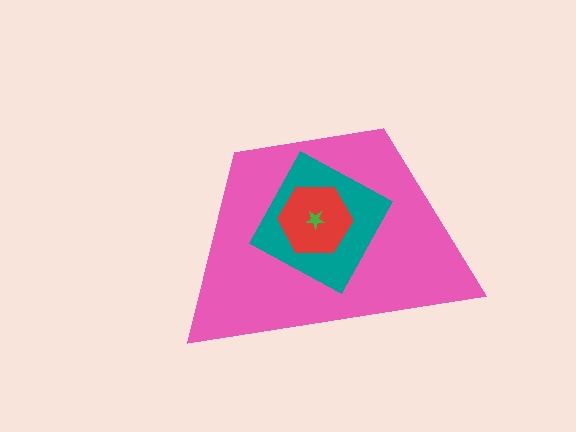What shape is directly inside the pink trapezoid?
The teal diamond.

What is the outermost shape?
The pink trapezoid.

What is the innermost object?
The green star.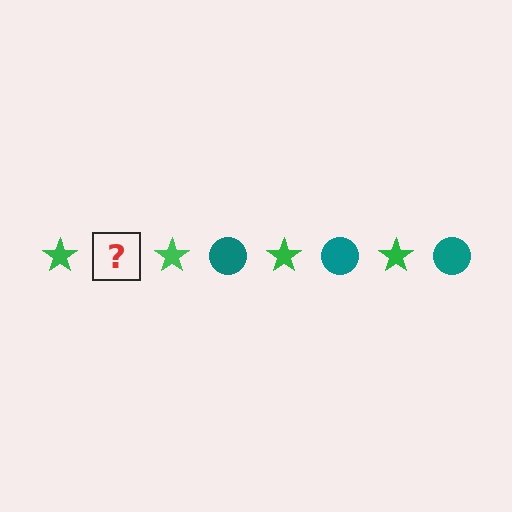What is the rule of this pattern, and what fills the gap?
The rule is that the pattern alternates between green star and teal circle. The gap should be filled with a teal circle.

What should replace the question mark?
The question mark should be replaced with a teal circle.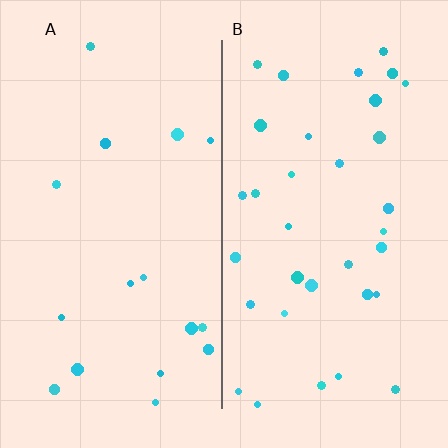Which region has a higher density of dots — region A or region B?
B (the right).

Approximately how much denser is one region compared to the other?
Approximately 2.0× — region B over region A.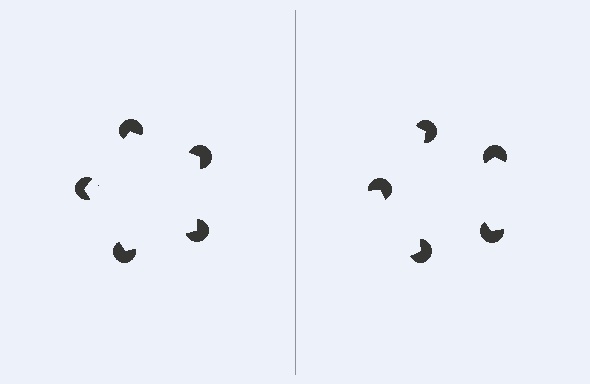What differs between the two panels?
The pac-man discs are positioned identically on both sides; only the wedge orientations differ. On the left they align to a pentagon; on the right they are misaligned.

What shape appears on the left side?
An illusory pentagon.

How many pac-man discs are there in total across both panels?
10 — 5 on each side.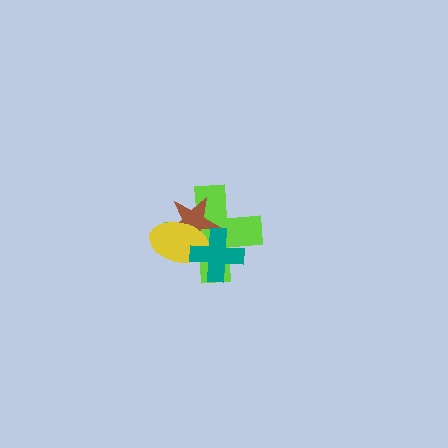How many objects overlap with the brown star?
3 objects overlap with the brown star.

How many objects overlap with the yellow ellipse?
3 objects overlap with the yellow ellipse.